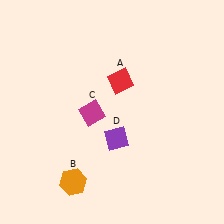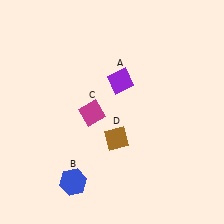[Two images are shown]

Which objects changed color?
A changed from red to purple. B changed from orange to blue. D changed from purple to brown.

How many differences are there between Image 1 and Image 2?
There are 3 differences between the two images.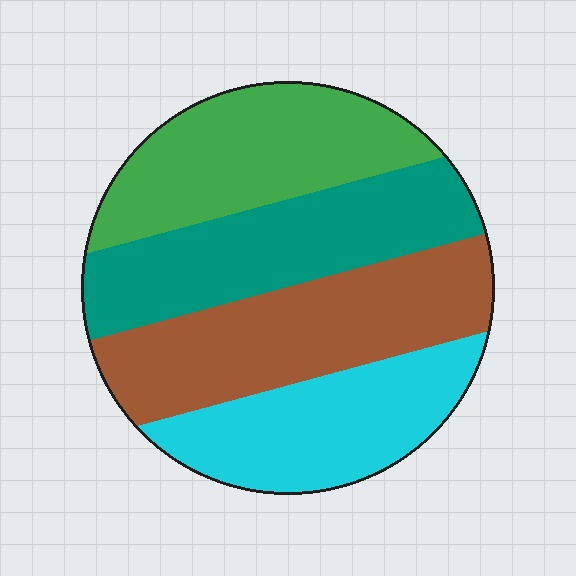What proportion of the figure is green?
Green covers about 25% of the figure.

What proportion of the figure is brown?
Brown covers around 30% of the figure.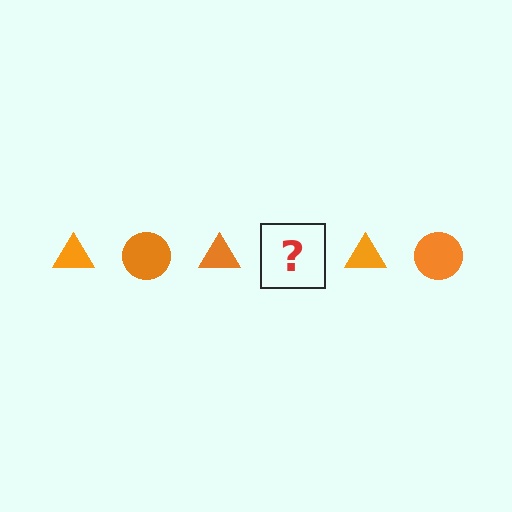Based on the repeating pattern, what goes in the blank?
The blank should be an orange circle.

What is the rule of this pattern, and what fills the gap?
The rule is that the pattern cycles through triangle, circle shapes in orange. The gap should be filled with an orange circle.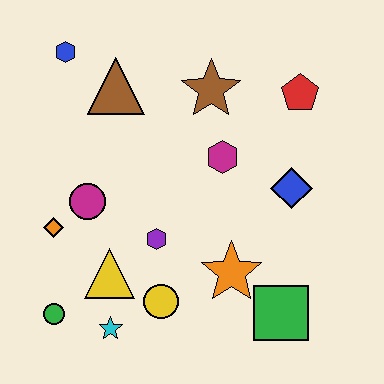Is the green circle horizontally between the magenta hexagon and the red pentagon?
No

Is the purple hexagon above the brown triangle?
No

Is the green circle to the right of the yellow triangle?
No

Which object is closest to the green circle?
The cyan star is closest to the green circle.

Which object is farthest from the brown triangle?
The green square is farthest from the brown triangle.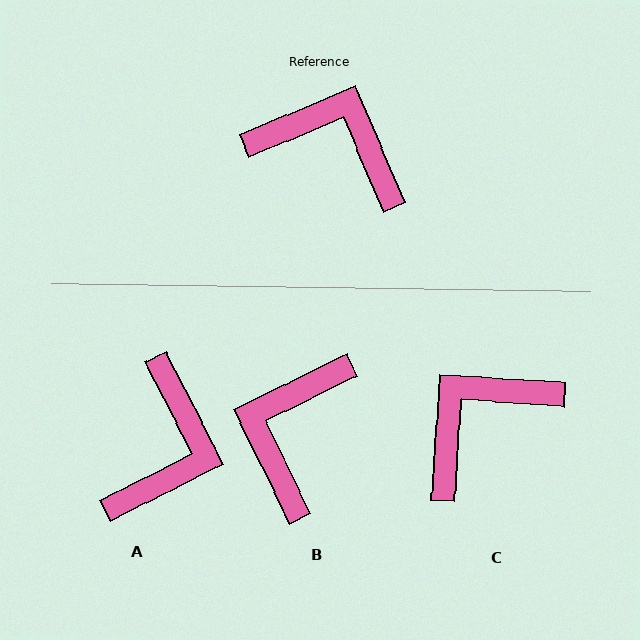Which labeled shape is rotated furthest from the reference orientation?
B, about 93 degrees away.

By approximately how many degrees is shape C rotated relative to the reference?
Approximately 63 degrees counter-clockwise.